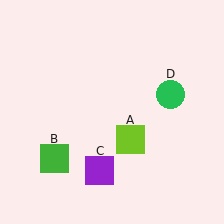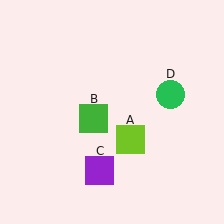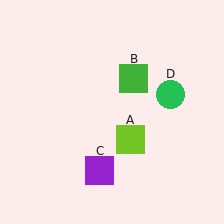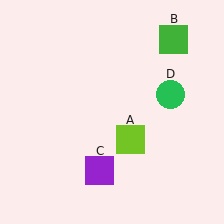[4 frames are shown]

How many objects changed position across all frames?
1 object changed position: green square (object B).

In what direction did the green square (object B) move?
The green square (object B) moved up and to the right.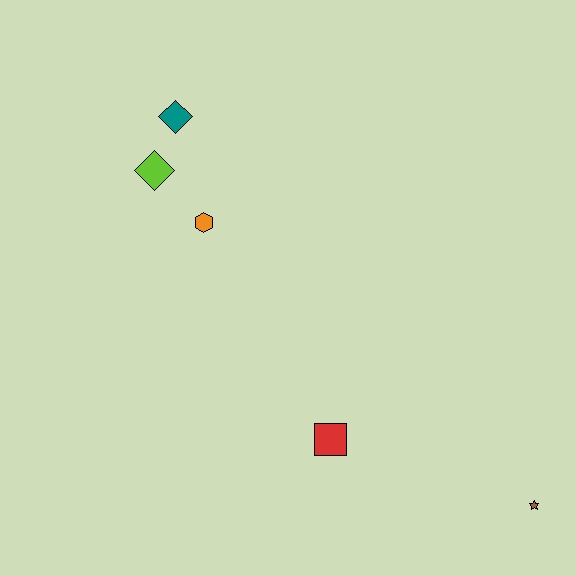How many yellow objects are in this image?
There are no yellow objects.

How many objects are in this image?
There are 5 objects.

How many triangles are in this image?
There are no triangles.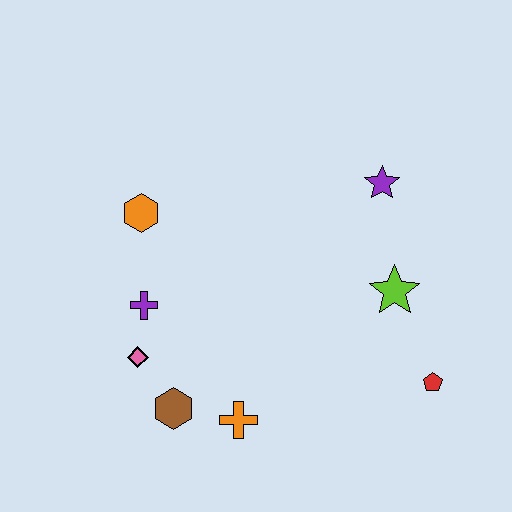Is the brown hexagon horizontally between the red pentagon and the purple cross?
Yes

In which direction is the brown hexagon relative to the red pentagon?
The brown hexagon is to the left of the red pentagon.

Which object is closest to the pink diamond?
The purple cross is closest to the pink diamond.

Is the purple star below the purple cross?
No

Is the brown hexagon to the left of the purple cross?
No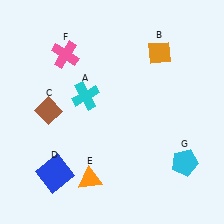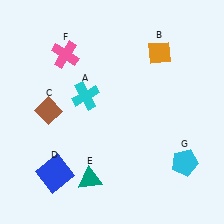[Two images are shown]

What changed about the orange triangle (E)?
In Image 1, E is orange. In Image 2, it changed to teal.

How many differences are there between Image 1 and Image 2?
There is 1 difference between the two images.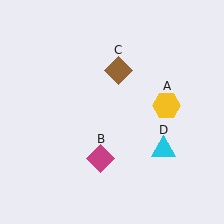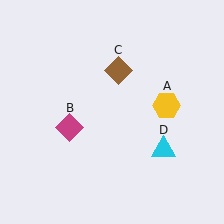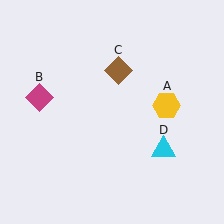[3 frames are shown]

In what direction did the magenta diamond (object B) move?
The magenta diamond (object B) moved up and to the left.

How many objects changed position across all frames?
1 object changed position: magenta diamond (object B).